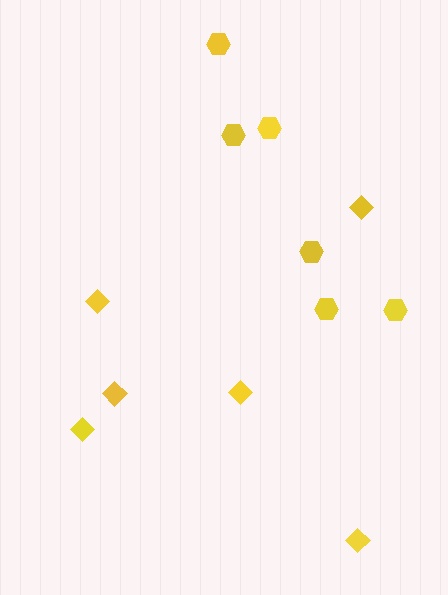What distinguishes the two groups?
There are 2 groups: one group of diamonds (6) and one group of hexagons (6).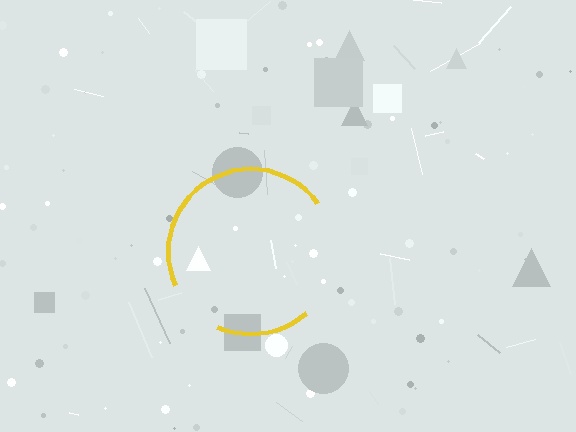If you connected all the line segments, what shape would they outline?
They would outline a circle.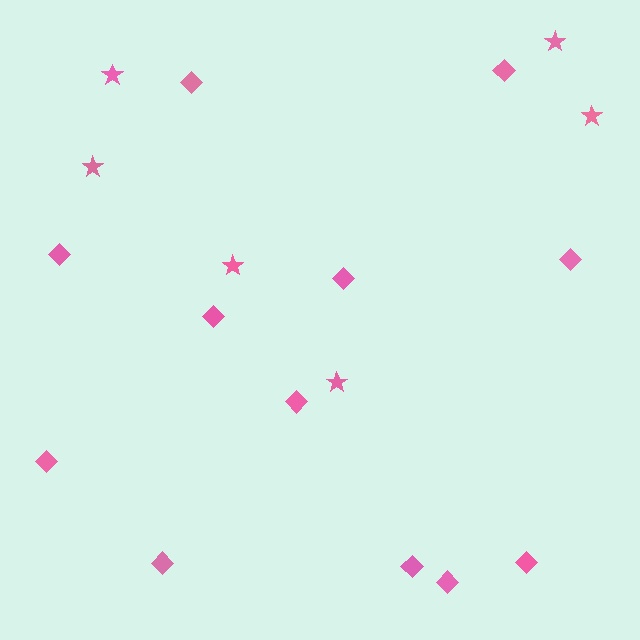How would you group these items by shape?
There are 2 groups: one group of diamonds (12) and one group of stars (6).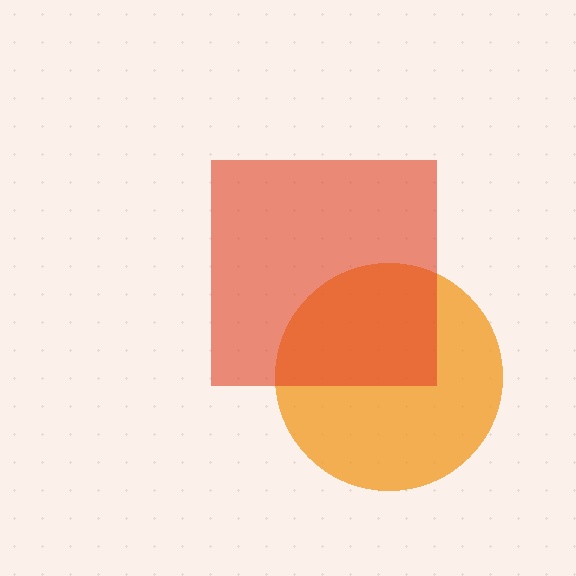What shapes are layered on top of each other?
The layered shapes are: an orange circle, a red square.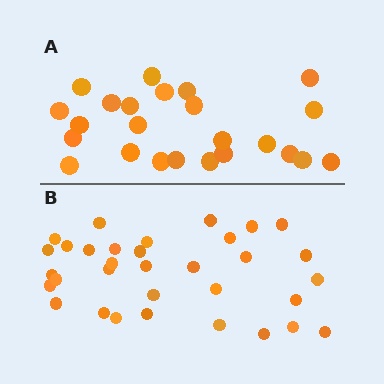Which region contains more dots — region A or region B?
Region B (the bottom region) has more dots.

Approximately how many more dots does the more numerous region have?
Region B has roughly 8 or so more dots than region A.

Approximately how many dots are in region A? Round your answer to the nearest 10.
About 20 dots. (The exact count is 24, which rounds to 20.)